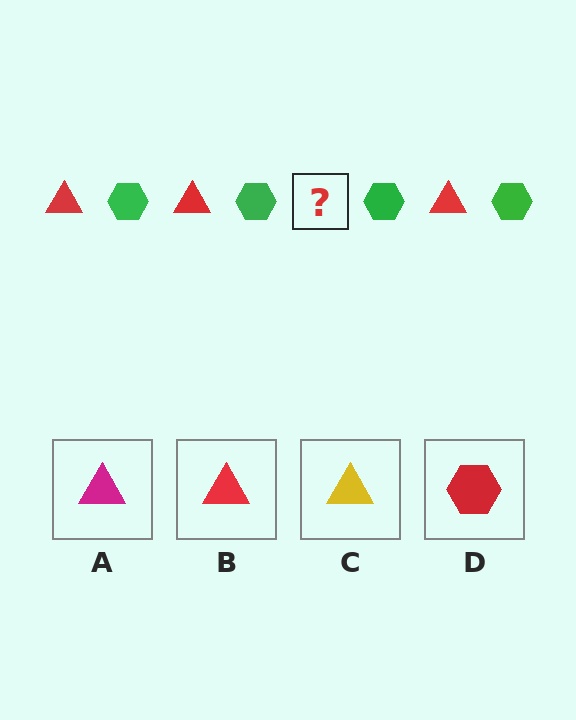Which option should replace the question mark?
Option B.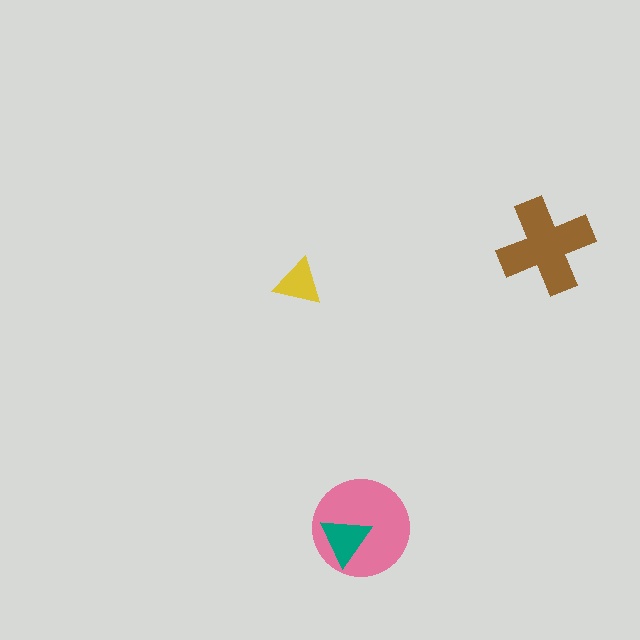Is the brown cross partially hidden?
No, no other shape covers it.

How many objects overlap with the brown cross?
0 objects overlap with the brown cross.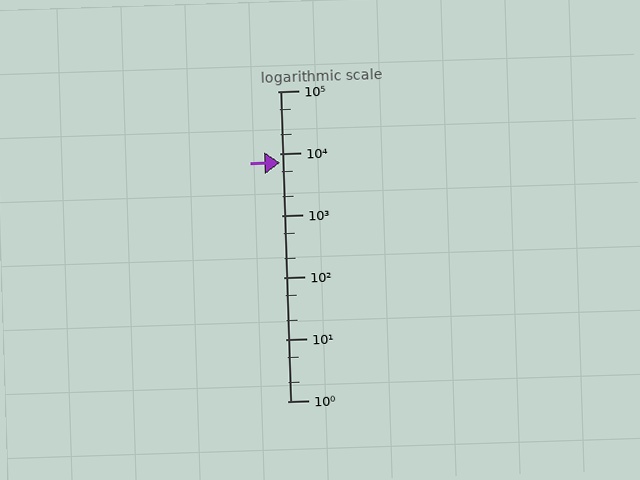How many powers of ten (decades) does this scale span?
The scale spans 5 decades, from 1 to 100000.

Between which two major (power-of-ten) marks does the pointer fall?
The pointer is between 1000 and 10000.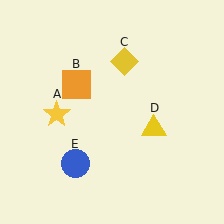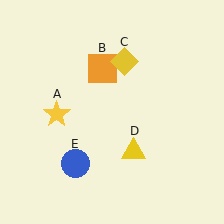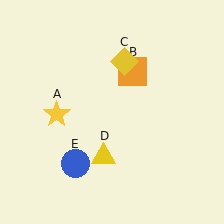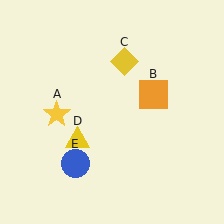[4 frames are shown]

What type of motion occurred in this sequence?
The orange square (object B), yellow triangle (object D) rotated clockwise around the center of the scene.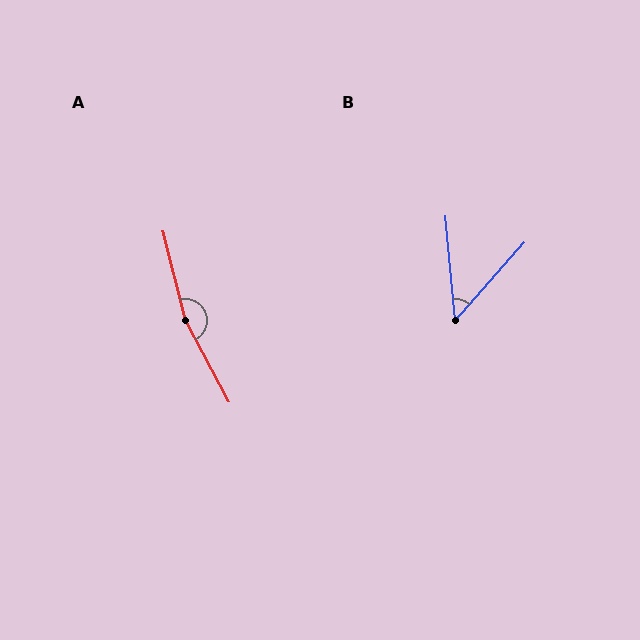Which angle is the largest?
A, at approximately 166 degrees.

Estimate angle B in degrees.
Approximately 47 degrees.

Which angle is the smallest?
B, at approximately 47 degrees.